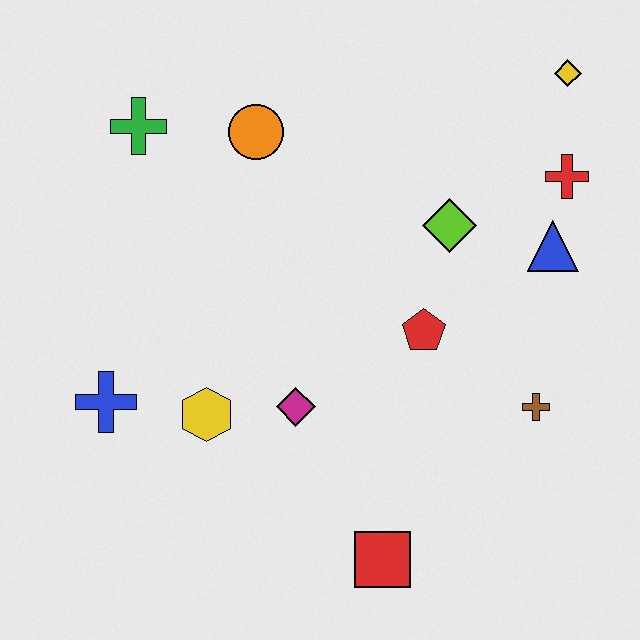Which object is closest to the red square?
The magenta diamond is closest to the red square.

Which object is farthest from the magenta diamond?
The yellow diamond is farthest from the magenta diamond.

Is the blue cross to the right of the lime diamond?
No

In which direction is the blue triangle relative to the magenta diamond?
The blue triangle is to the right of the magenta diamond.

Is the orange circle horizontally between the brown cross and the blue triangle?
No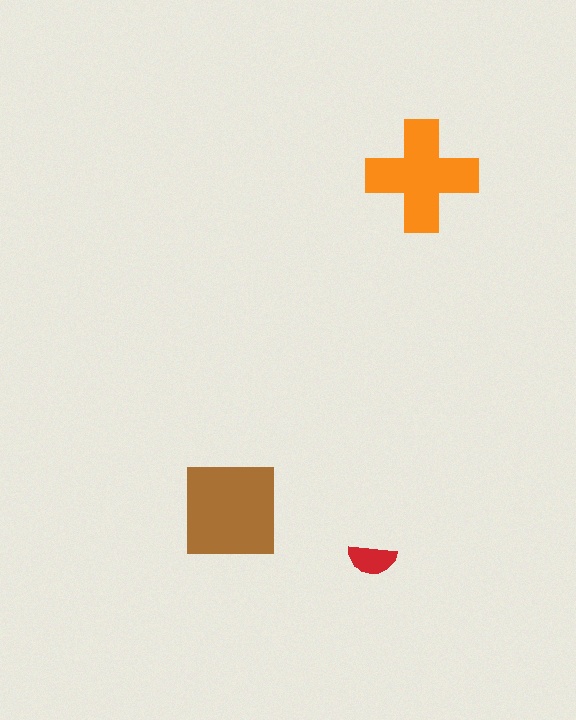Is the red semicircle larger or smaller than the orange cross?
Smaller.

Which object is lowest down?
The red semicircle is bottommost.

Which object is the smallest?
The red semicircle.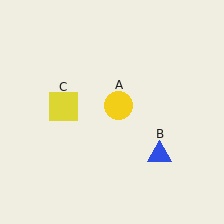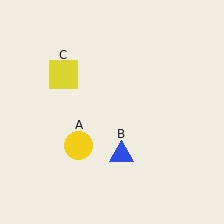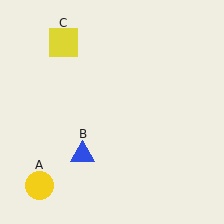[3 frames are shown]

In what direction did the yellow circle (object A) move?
The yellow circle (object A) moved down and to the left.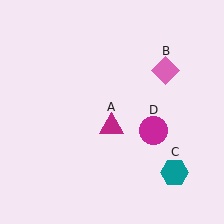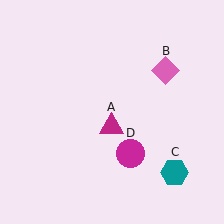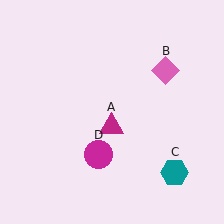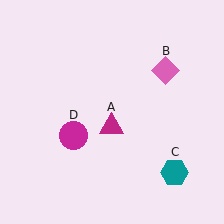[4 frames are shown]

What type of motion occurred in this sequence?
The magenta circle (object D) rotated clockwise around the center of the scene.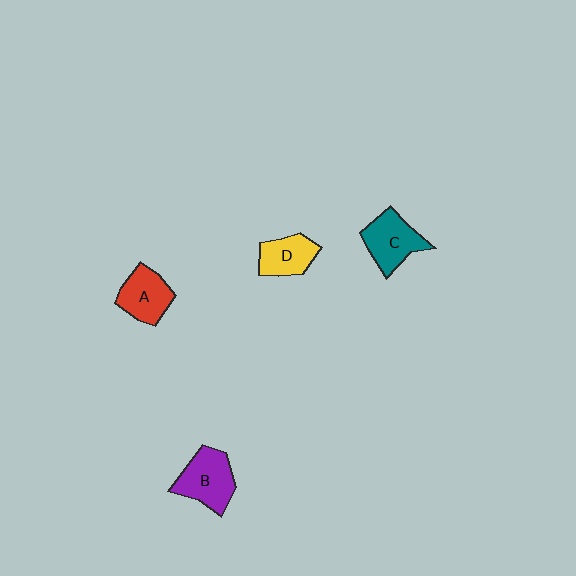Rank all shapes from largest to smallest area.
From largest to smallest: B (purple), C (teal), A (red), D (yellow).